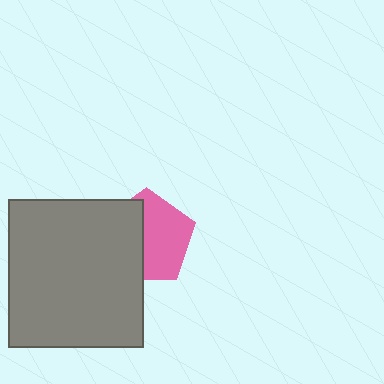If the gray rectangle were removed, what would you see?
You would see the complete pink pentagon.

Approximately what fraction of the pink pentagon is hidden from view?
Roughly 44% of the pink pentagon is hidden behind the gray rectangle.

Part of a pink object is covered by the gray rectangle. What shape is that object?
It is a pentagon.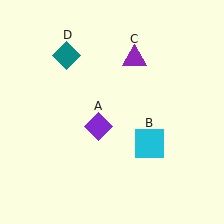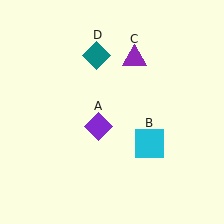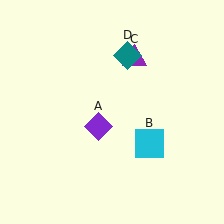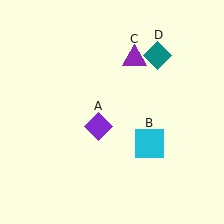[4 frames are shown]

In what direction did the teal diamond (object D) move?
The teal diamond (object D) moved right.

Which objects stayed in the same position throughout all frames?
Purple diamond (object A) and cyan square (object B) and purple triangle (object C) remained stationary.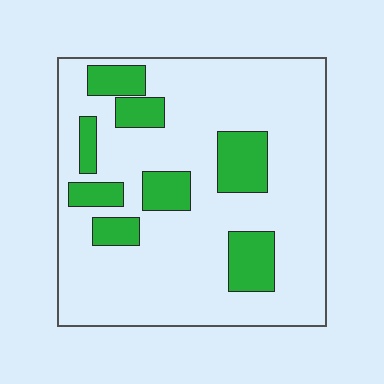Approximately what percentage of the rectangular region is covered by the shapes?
Approximately 20%.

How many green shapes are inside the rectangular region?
8.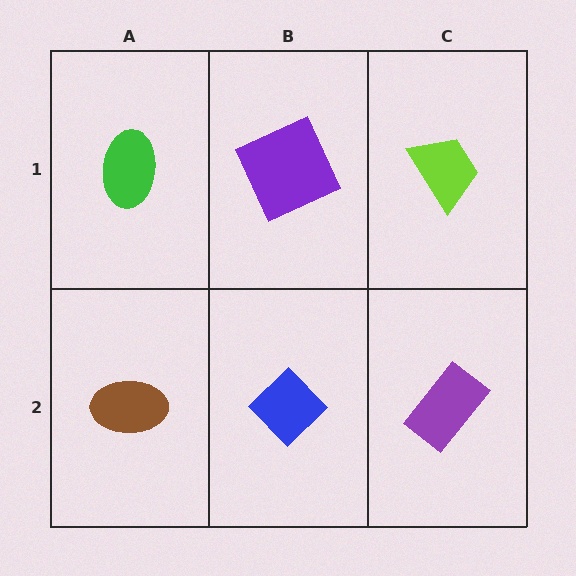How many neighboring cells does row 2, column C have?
2.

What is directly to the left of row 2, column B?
A brown ellipse.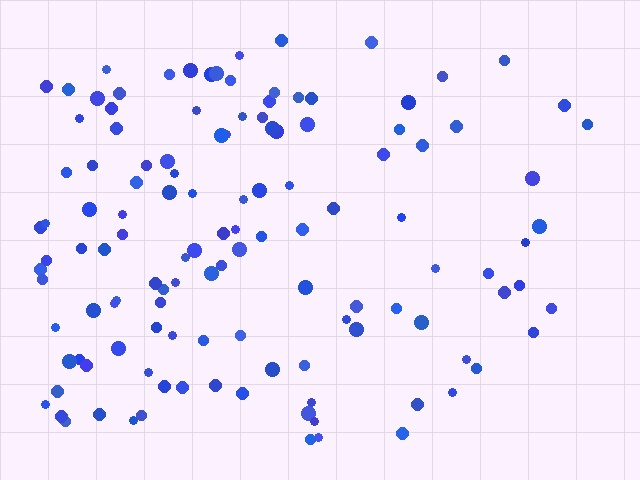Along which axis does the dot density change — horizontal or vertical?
Horizontal.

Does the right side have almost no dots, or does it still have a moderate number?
Still a moderate number, just noticeably fewer than the left.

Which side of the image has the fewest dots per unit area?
The right.